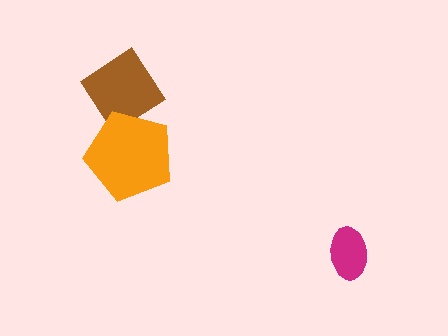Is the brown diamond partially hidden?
Yes, it is partially covered by another shape.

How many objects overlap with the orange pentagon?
1 object overlaps with the orange pentagon.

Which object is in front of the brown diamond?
The orange pentagon is in front of the brown diamond.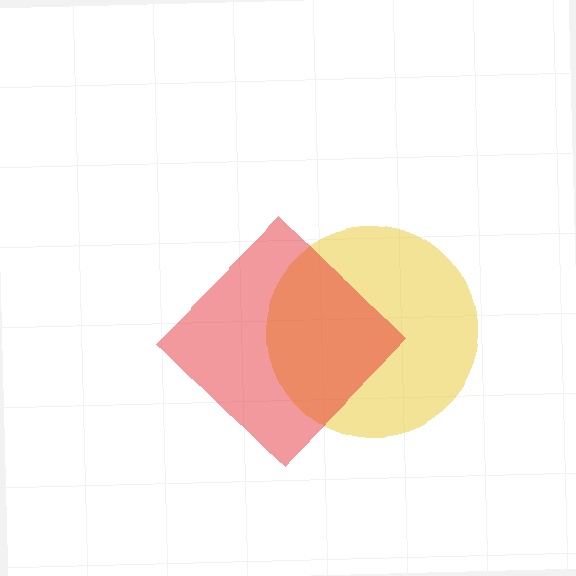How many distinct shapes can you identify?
There are 2 distinct shapes: a yellow circle, a red diamond.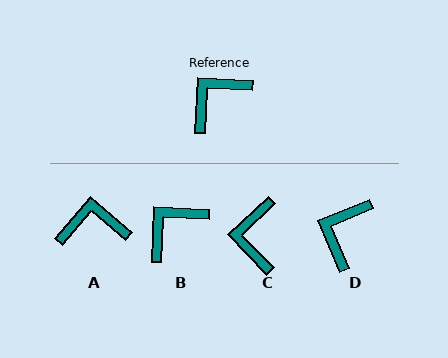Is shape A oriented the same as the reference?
No, it is off by about 38 degrees.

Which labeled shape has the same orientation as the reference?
B.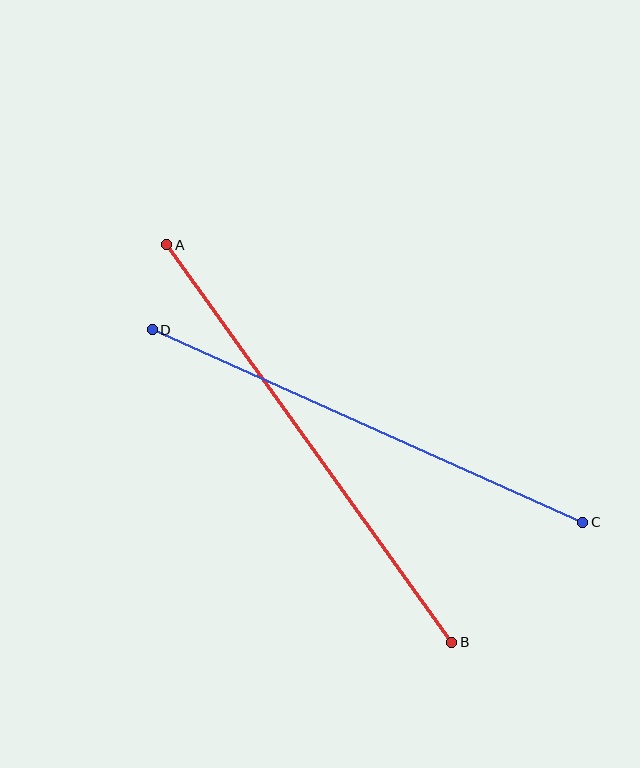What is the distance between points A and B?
The distance is approximately 489 pixels.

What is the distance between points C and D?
The distance is approximately 472 pixels.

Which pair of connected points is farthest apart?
Points A and B are farthest apart.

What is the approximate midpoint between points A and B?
The midpoint is at approximately (309, 444) pixels.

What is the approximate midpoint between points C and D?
The midpoint is at approximately (368, 426) pixels.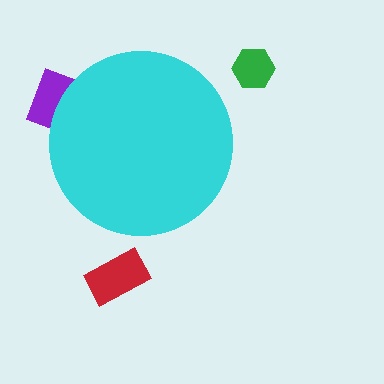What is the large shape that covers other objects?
A cyan circle.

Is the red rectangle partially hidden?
No, the red rectangle is fully visible.